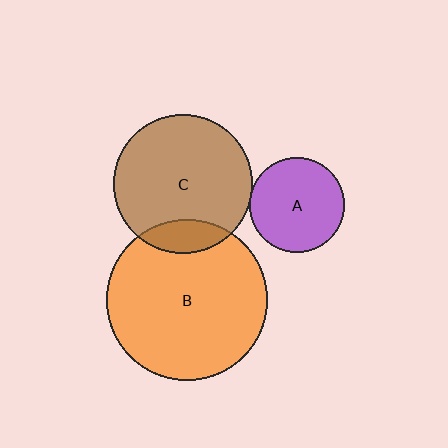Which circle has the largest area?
Circle B (orange).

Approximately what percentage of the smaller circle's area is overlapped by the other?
Approximately 15%.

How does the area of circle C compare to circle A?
Approximately 2.1 times.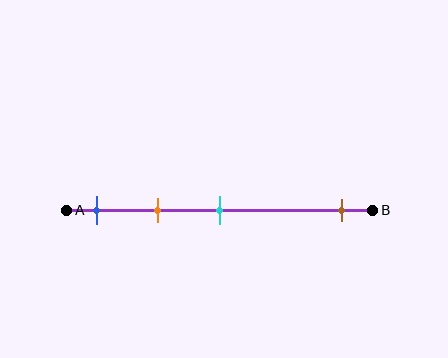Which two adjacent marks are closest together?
The blue and orange marks are the closest adjacent pair.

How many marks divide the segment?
There are 4 marks dividing the segment.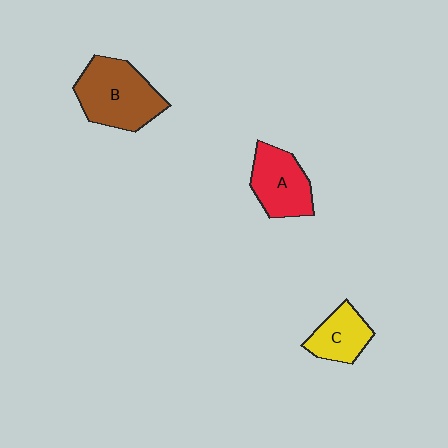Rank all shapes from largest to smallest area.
From largest to smallest: B (brown), A (red), C (yellow).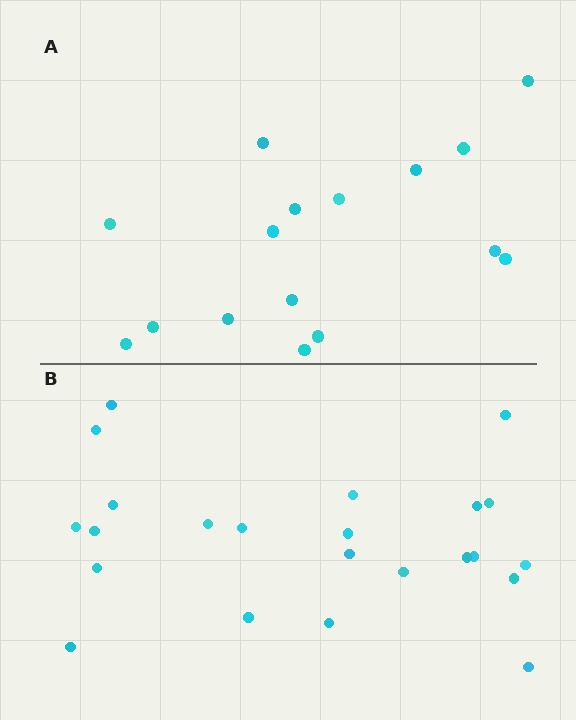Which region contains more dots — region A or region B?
Region B (the bottom region) has more dots.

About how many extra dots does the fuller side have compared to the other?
Region B has roughly 8 or so more dots than region A.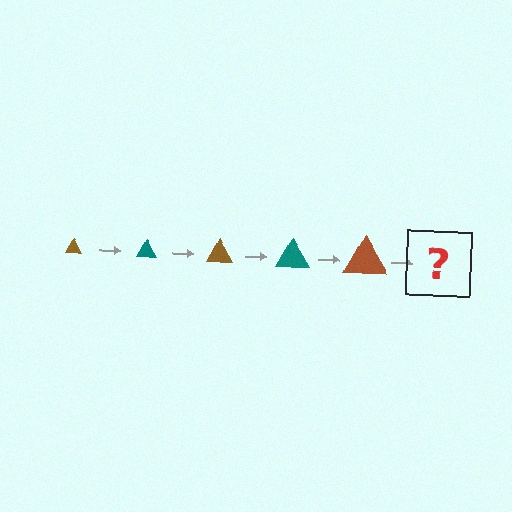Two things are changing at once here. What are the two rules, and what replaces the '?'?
The two rules are that the triangle grows larger each step and the color cycles through brown and teal. The '?' should be a teal triangle, larger than the previous one.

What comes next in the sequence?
The next element should be a teal triangle, larger than the previous one.